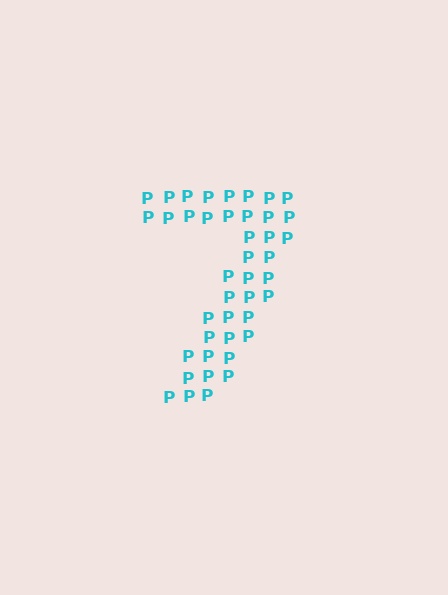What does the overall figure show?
The overall figure shows the digit 7.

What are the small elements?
The small elements are letter P's.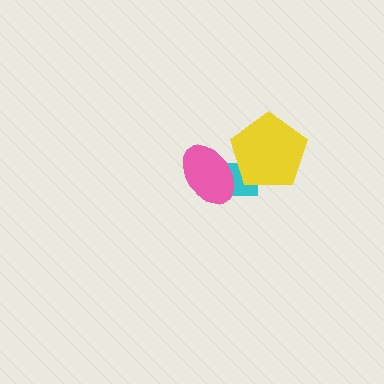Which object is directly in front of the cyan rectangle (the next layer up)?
The pink ellipse is directly in front of the cyan rectangle.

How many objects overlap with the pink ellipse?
2 objects overlap with the pink ellipse.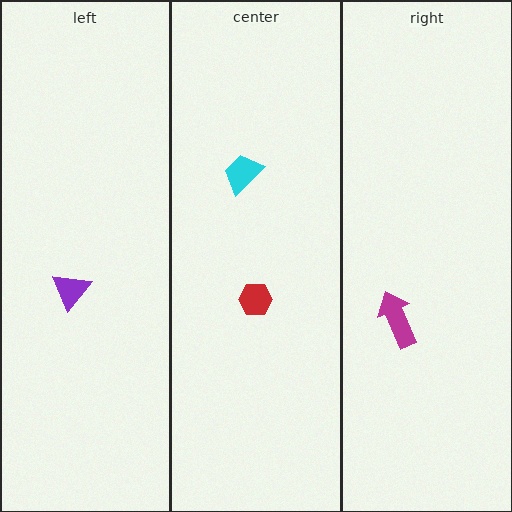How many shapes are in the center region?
2.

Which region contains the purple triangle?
The left region.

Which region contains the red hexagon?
The center region.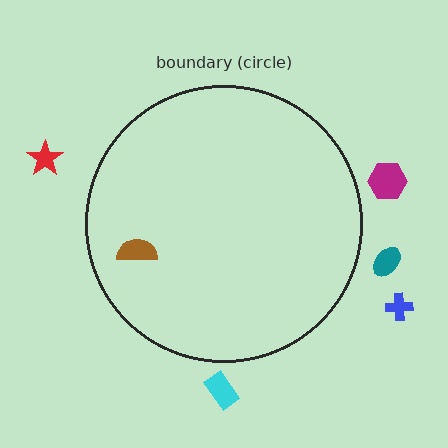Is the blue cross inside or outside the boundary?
Outside.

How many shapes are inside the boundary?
1 inside, 5 outside.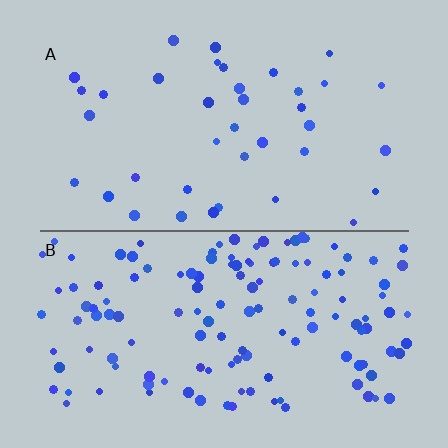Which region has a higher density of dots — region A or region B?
B (the bottom).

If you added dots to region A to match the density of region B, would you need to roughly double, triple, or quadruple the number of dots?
Approximately quadruple.